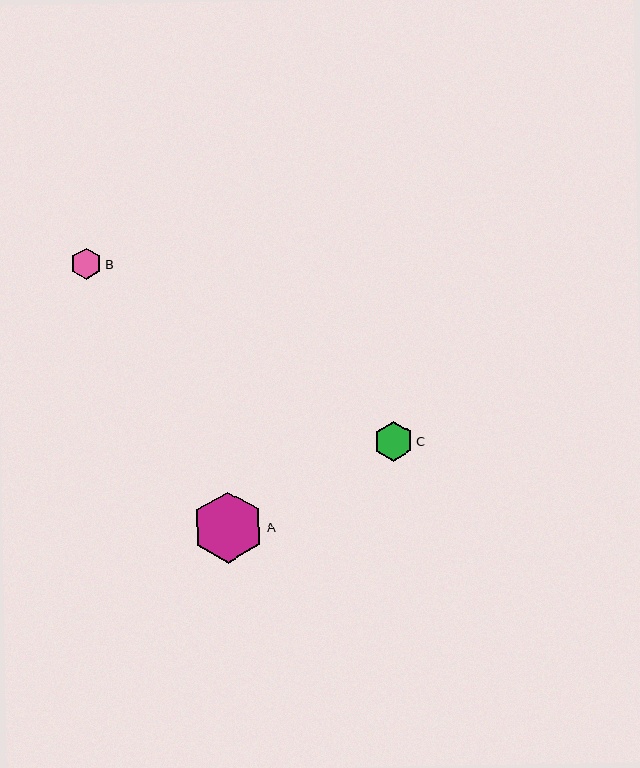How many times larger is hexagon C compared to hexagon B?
Hexagon C is approximately 1.3 times the size of hexagon B.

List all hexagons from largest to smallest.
From largest to smallest: A, C, B.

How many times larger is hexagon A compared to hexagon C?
Hexagon A is approximately 1.8 times the size of hexagon C.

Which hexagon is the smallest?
Hexagon B is the smallest with a size of approximately 31 pixels.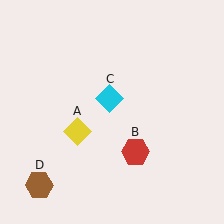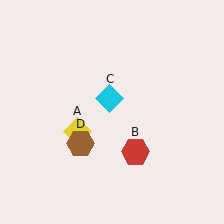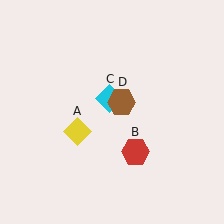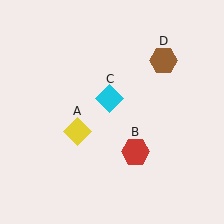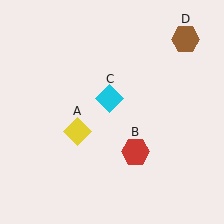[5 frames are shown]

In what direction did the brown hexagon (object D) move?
The brown hexagon (object D) moved up and to the right.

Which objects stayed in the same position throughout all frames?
Yellow diamond (object A) and red hexagon (object B) and cyan diamond (object C) remained stationary.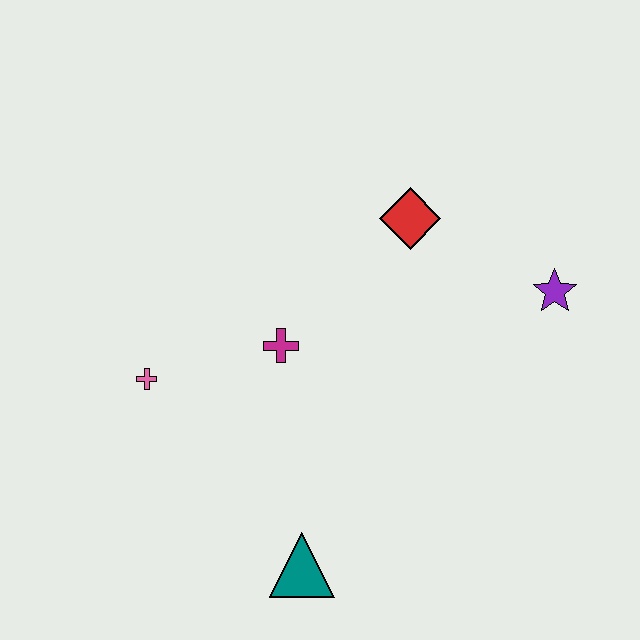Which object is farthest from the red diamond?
The teal triangle is farthest from the red diamond.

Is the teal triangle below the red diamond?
Yes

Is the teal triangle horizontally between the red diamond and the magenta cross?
Yes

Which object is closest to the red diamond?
The purple star is closest to the red diamond.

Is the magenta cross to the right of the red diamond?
No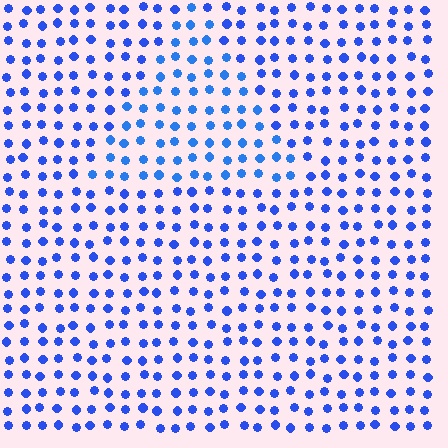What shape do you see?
I see a triangle.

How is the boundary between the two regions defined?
The boundary is defined purely by a slight shift in hue (about 14 degrees). Spacing, size, and orientation are identical on both sides.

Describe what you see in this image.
The image is filled with small blue elements in a uniform arrangement. A triangle-shaped region is visible where the elements are tinted to a slightly different hue, forming a subtle color boundary.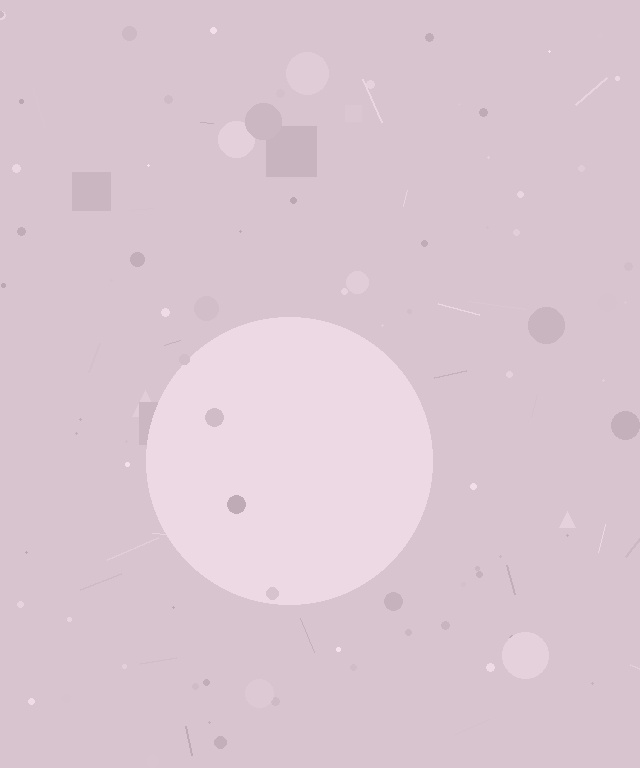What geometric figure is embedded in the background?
A circle is embedded in the background.